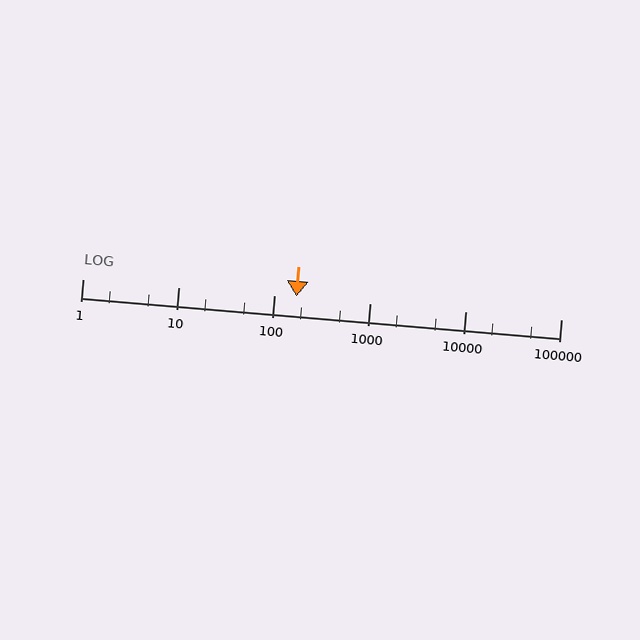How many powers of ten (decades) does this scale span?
The scale spans 5 decades, from 1 to 100000.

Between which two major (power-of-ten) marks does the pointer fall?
The pointer is between 100 and 1000.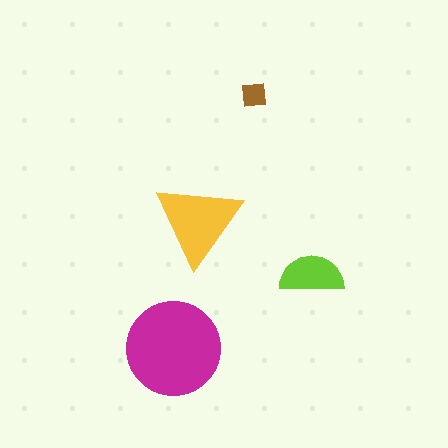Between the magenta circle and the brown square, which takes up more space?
The magenta circle.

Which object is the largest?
The magenta circle.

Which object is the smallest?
The brown square.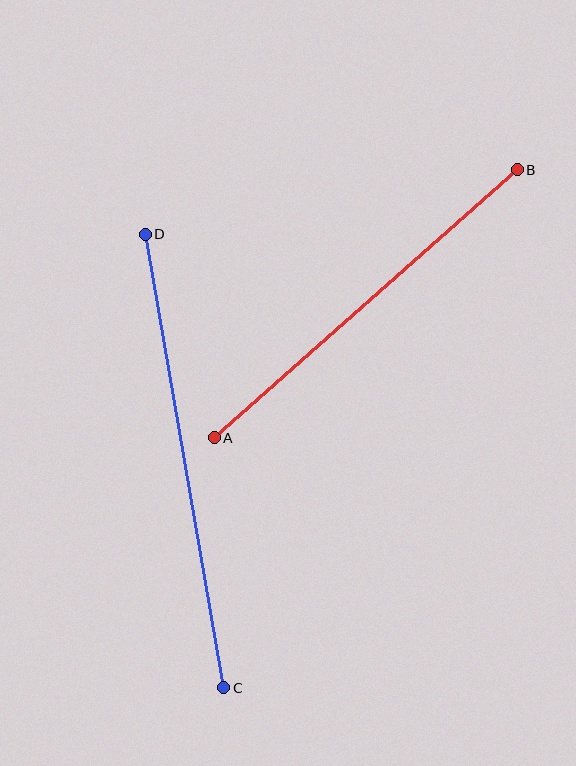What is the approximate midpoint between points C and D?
The midpoint is at approximately (185, 461) pixels.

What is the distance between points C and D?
The distance is approximately 460 pixels.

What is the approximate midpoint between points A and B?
The midpoint is at approximately (366, 304) pixels.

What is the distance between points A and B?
The distance is approximately 405 pixels.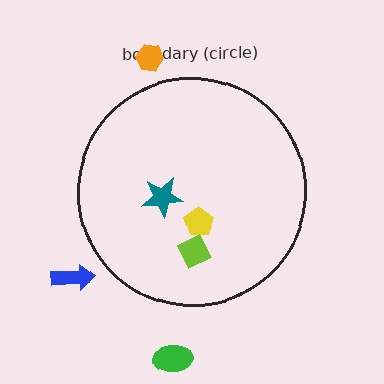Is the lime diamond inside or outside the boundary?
Inside.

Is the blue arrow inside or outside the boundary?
Outside.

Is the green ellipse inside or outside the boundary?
Outside.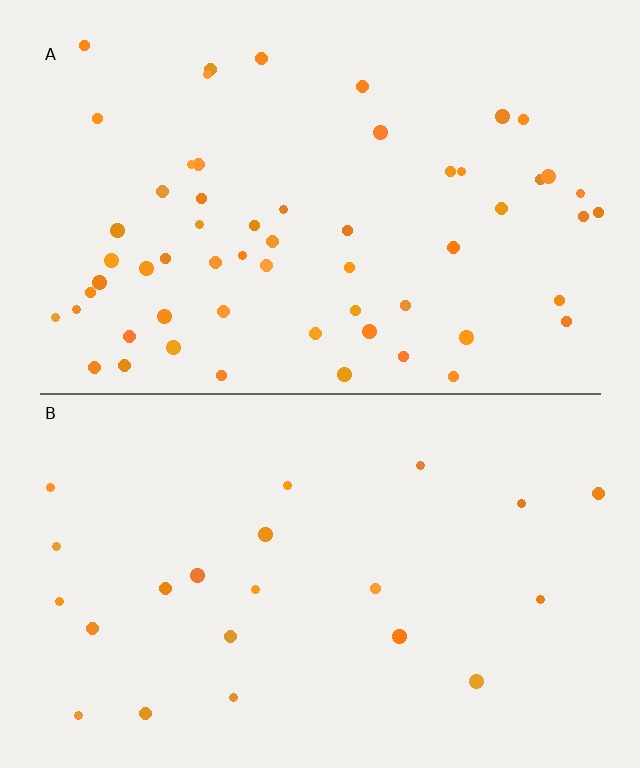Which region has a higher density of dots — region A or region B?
A (the top).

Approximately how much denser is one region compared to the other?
Approximately 2.6× — region A over region B.